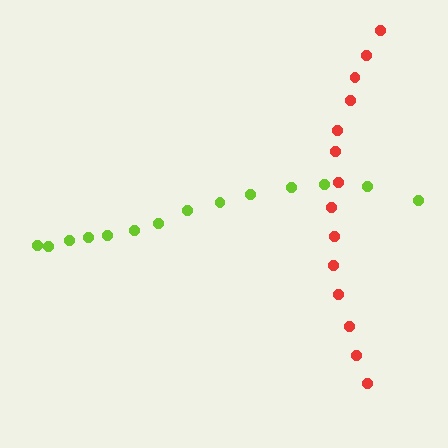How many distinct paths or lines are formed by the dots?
There are 2 distinct paths.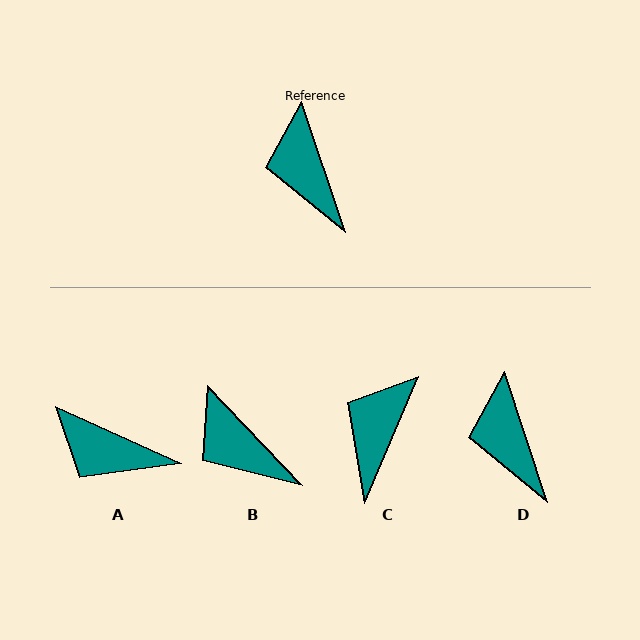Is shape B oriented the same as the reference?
No, it is off by about 25 degrees.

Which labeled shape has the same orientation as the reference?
D.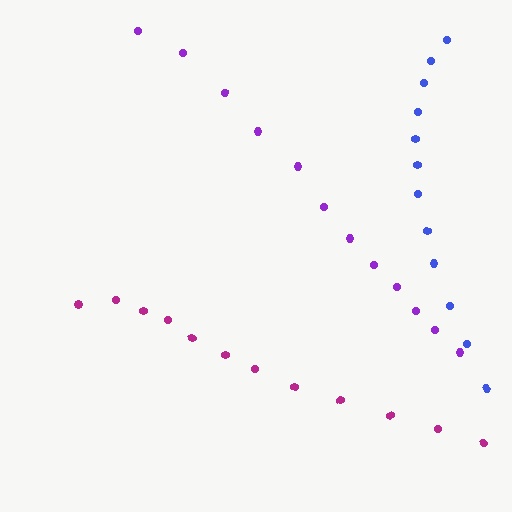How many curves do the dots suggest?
There are 3 distinct paths.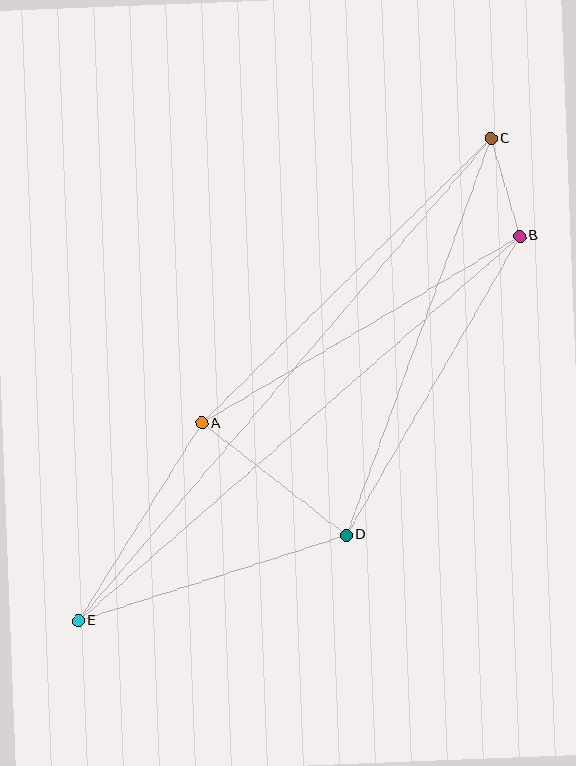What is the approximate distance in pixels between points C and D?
The distance between C and D is approximately 422 pixels.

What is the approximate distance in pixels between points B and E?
The distance between B and E is approximately 585 pixels.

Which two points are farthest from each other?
Points C and E are farthest from each other.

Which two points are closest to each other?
Points B and C are closest to each other.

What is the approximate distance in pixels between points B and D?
The distance between B and D is approximately 346 pixels.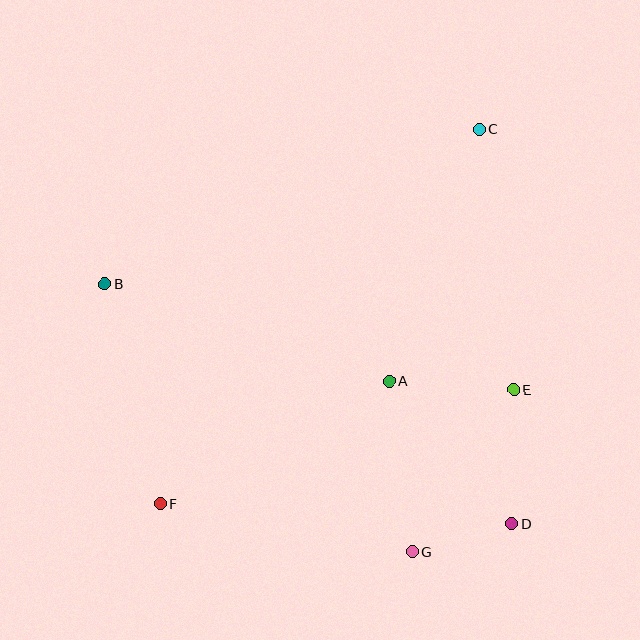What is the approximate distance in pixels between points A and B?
The distance between A and B is approximately 301 pixels.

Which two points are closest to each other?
Points D and G are closest to each other.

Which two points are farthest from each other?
Points C and F are farthest from each other.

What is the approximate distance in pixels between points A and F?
The distance between A and F is approximately 260 pixels.